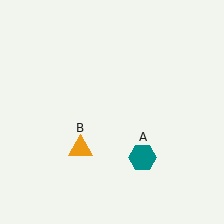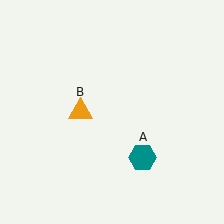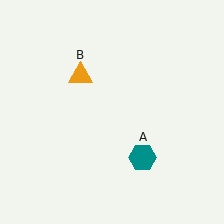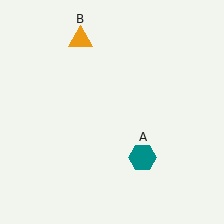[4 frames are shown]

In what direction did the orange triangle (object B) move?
The orange triangle (object B) moved up.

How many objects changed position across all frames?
1 object changed position: orange triangle (object B).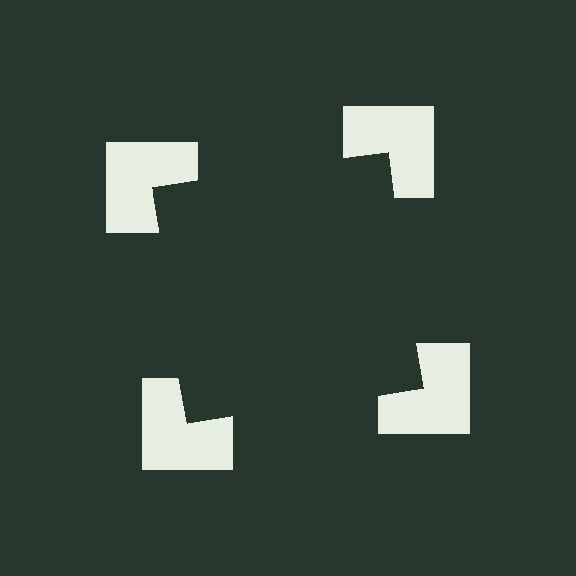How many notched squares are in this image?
There are 4 — one at each vertex of the illusory square.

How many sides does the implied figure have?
4 sides.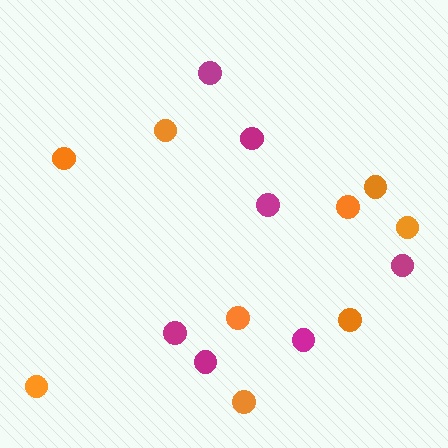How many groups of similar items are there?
There are 2 groups: one group of orange circles (9) and one group of magenta circles (7).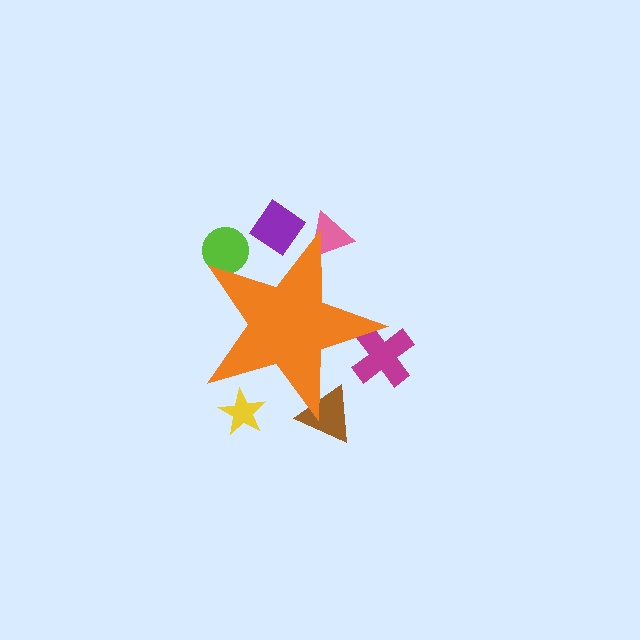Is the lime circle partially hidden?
Yes, the lime circle is partially hidden behind the orange star.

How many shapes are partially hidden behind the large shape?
6 shapes are partially hidden.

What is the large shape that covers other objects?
An orange star.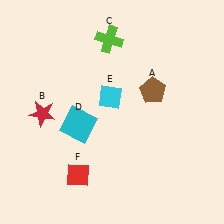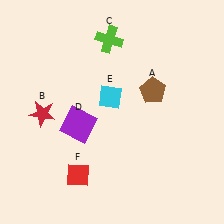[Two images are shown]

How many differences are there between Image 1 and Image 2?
There is 1 difference between the two images.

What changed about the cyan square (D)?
In Image 1, D is cyan. In Image 2, it changed to purple.